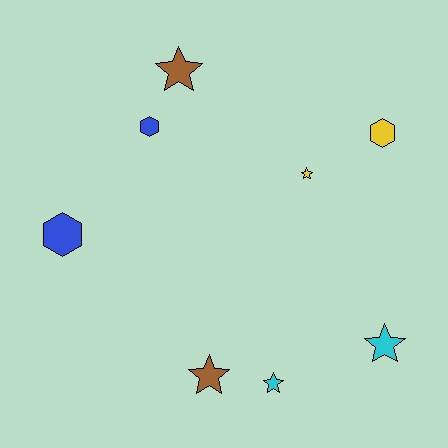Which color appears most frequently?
Cyan, with 2 objects.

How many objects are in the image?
There are 8 objects.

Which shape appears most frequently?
Star, with 5 objects.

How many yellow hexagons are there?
There is 1 yellow hexagon.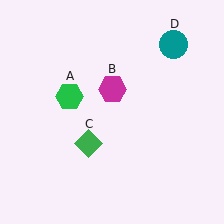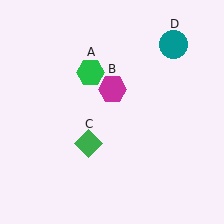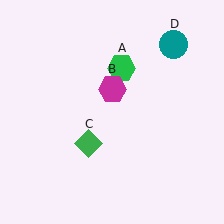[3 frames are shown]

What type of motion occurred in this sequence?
The green hexagon (object A) rotated clockwise around the center of the scene.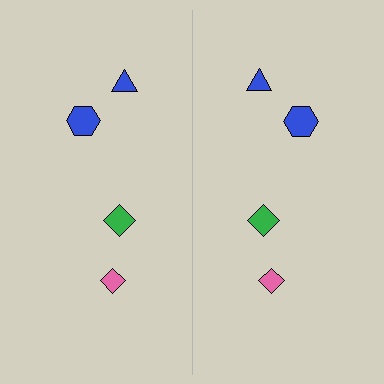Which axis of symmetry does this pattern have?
The pattern has a vertical axis of symmetry running through the center of the image.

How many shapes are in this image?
There are 8 shapes in this image.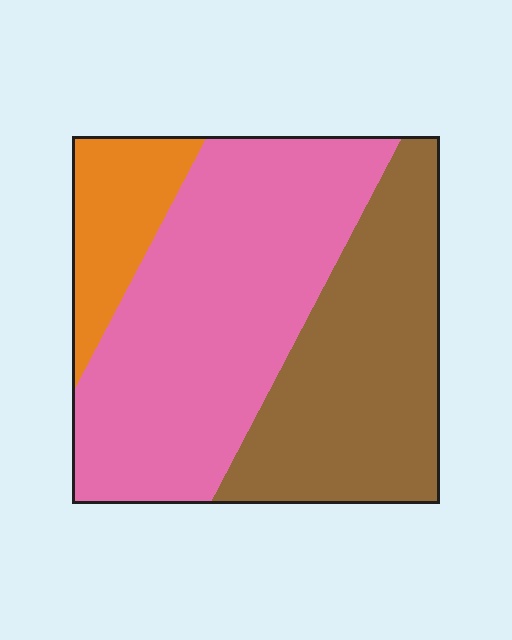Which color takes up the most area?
Pink, at roughly 50%.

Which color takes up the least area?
Orange, at roughly 15%.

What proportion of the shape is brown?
Brown takes up about three eighths (3/8) of the shape.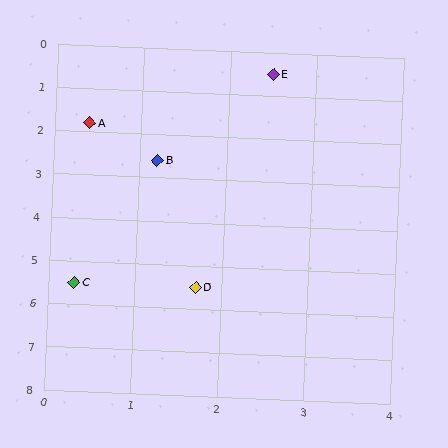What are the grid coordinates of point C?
Point C is at approximately (0.3, 5.5).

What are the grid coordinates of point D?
Point D is at approximately (1.7, 5.5).